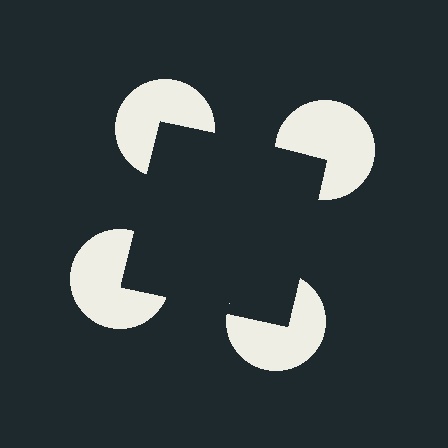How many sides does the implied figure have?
4 sides.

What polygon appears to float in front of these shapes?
An illusory square — its edges are inferred from the aligned wedge cuts in the pac-man discs, not physically drawn.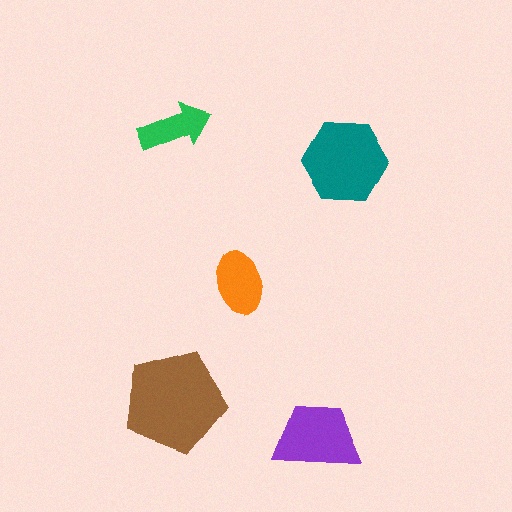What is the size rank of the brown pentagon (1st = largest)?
1st.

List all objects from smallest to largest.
The green arrow, the orange ellipse, the purple trapezoid, the teal hexagon, the brown pentagon.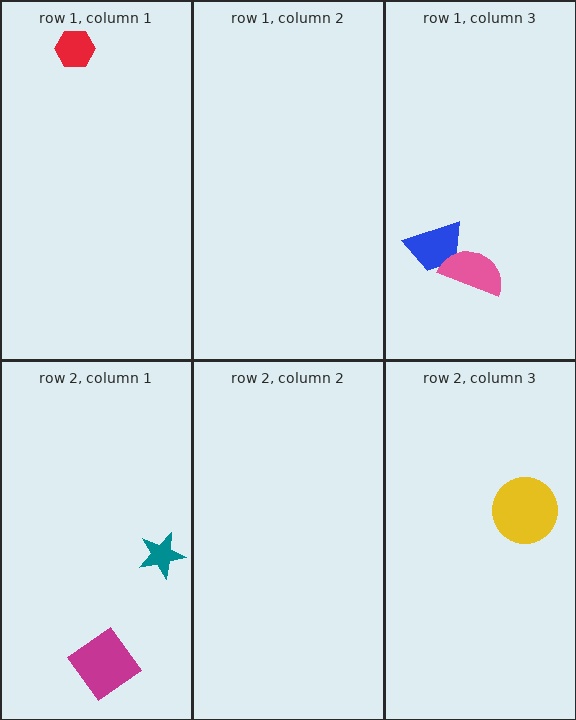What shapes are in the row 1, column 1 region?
The red hexagon.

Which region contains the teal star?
The row 2, column 1 region.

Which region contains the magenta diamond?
The row 2, column 1 region.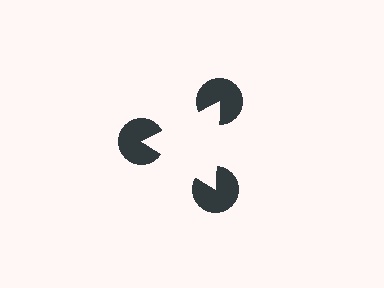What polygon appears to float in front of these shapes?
An illusory triangle — its edges are inferred from the aligned wedge cuts in the pac-man discs, not physically drawn.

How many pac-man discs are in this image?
There are 3 — one at each vertex of the illusory triangle.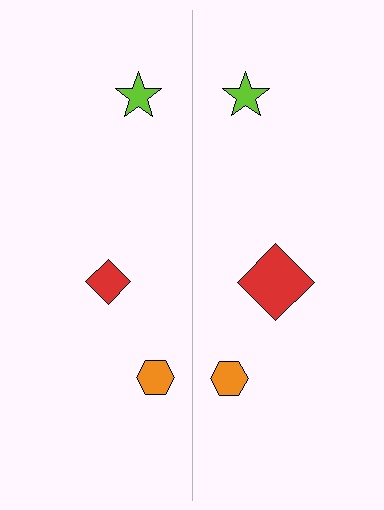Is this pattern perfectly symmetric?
No, the pattern is not perfectly symmetric. The red diamond on the right side has a different size than its mirror counterpart.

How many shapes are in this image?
There are 6 shapes in this image.